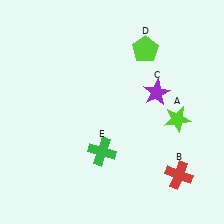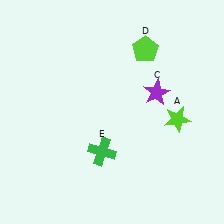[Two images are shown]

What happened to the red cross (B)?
The red cross (B) was removed in Image 2. It was in the bottom-right area of Image 1.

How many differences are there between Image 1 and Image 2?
There is 1 difference between the two images.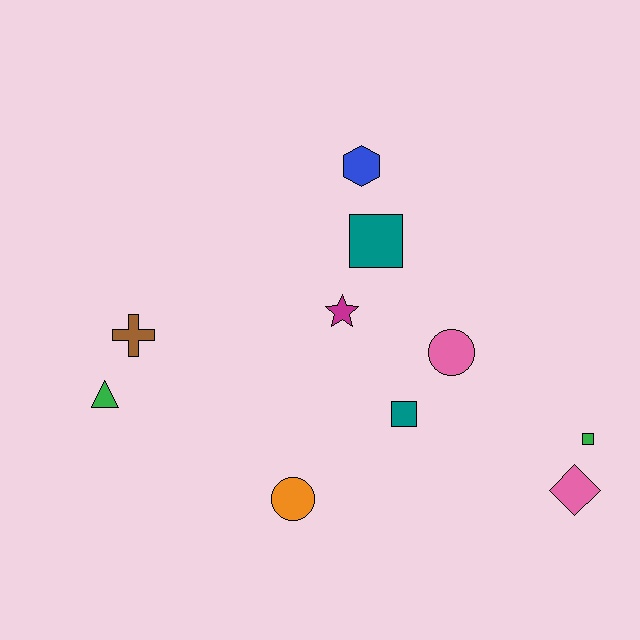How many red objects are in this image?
There are no red objects.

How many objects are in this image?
There are 10 objects.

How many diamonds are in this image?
There is 1 diamond.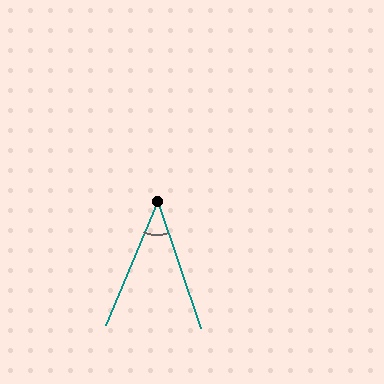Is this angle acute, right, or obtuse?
It is acute.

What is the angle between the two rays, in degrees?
Approximately 42 degrees.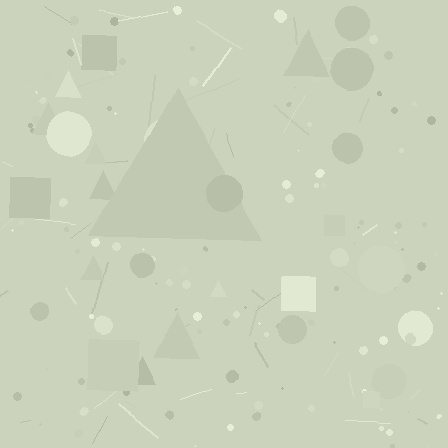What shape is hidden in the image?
A triangle is hidden in the image.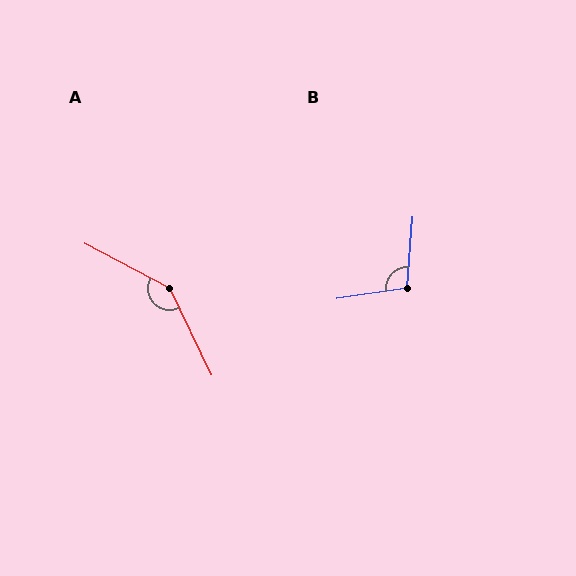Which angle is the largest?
A, at approximately 144 degrees.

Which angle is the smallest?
B, at approximately 103 degrees.